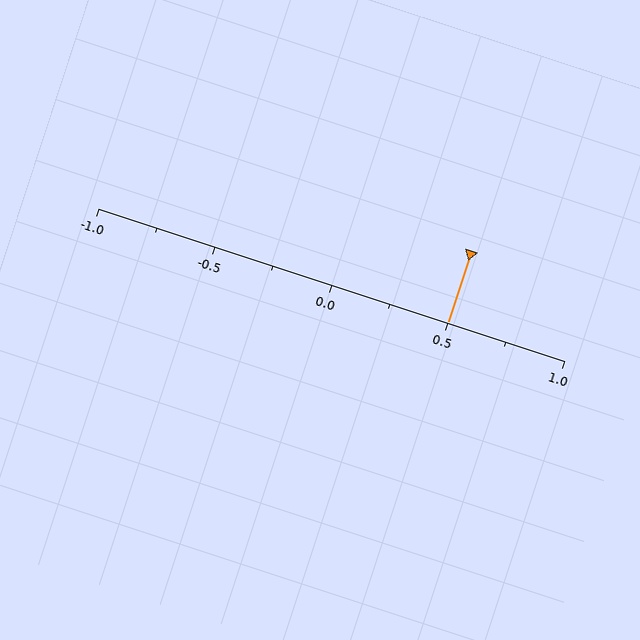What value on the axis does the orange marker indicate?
The marker indicates approximately 0.5.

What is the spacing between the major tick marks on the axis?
The major ticks are spaced 0.5 apart.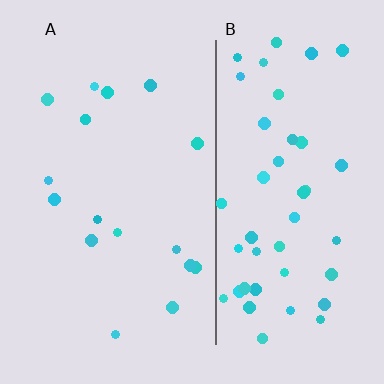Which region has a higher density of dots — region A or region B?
B (the right).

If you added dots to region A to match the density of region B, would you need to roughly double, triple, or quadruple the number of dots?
Approximately triple.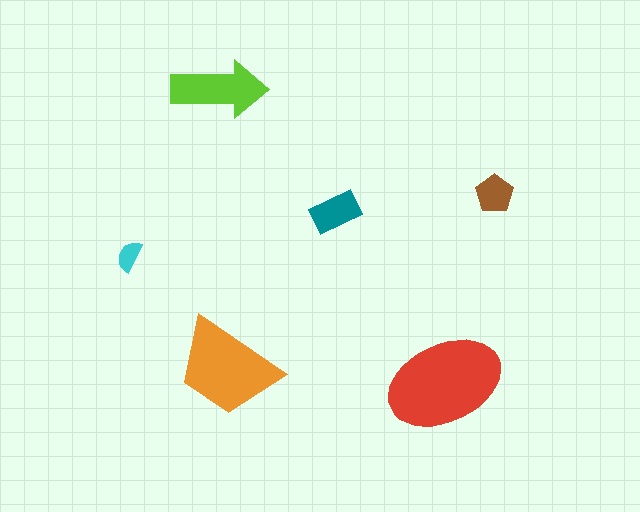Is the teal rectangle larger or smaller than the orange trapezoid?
Smaller.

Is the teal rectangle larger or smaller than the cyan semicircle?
Larger.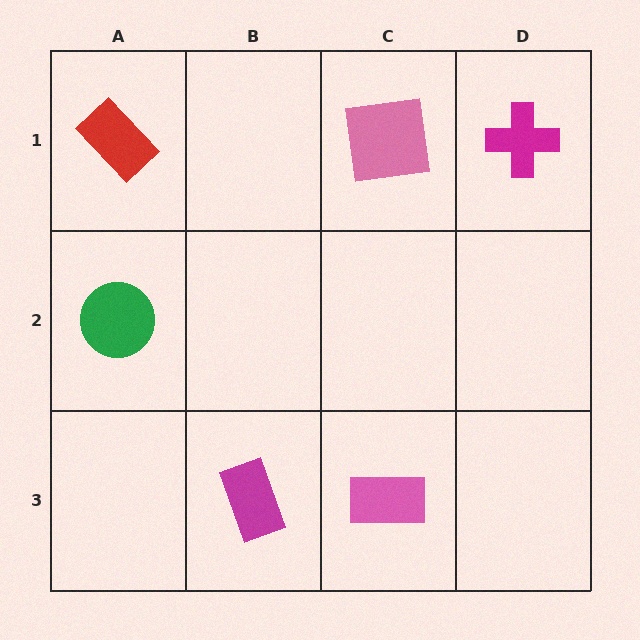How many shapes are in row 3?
2 shapes.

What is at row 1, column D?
A magenta cross.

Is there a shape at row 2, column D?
No, that cell is empty.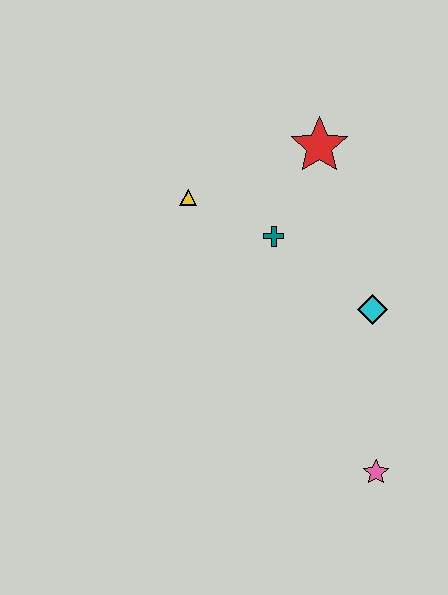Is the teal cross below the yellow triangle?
Yes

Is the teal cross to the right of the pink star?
No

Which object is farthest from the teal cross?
The pink star is farthest from the teal cross.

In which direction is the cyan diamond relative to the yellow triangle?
The cyan diamond is to the right of the yellow triangle.